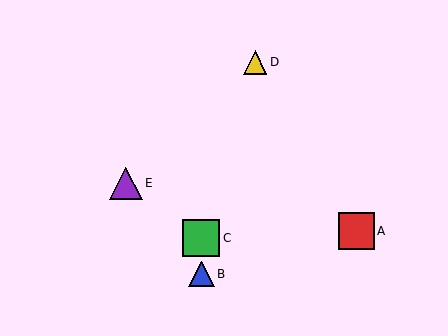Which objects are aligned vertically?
Objects B, C are aligned vertically.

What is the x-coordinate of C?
Object C is at x≈201.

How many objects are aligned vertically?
2 objects (B, C) are aligned vertically.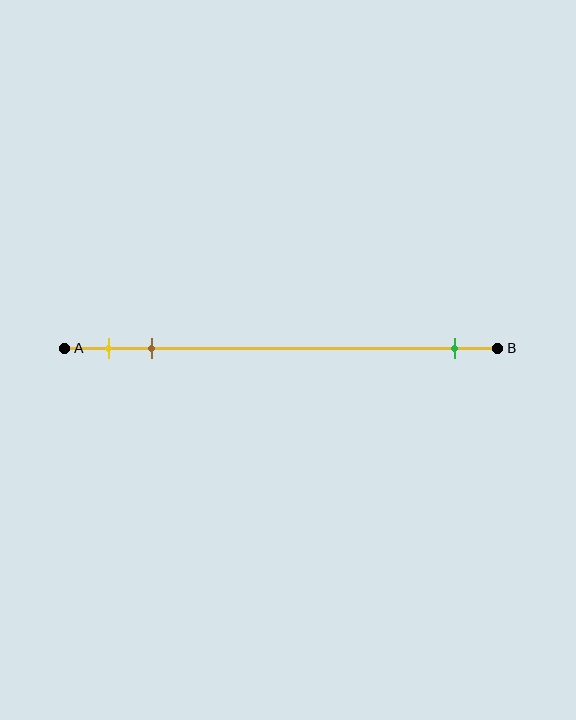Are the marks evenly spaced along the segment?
No, the marks are not evenly spaced.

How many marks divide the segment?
There are 3 marks dividing the segment.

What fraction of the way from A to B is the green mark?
The green mark is approximately 90% (0.9) of the way from A to B.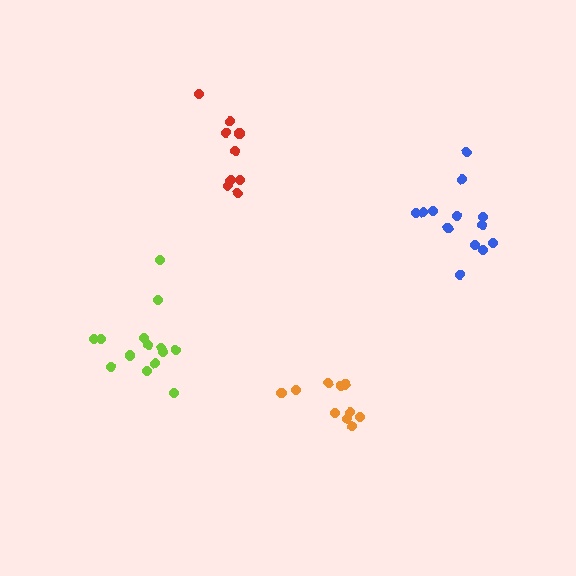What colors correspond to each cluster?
The clusters are colored: orange, red, lime, blue.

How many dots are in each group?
Group 1: 10 dots, Group 2: 9 dots, Group 3: 14 dots, Group 4: 13 dots (46 total).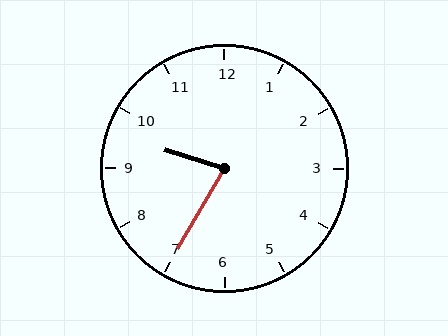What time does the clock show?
9:35.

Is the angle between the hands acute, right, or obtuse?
It is acute.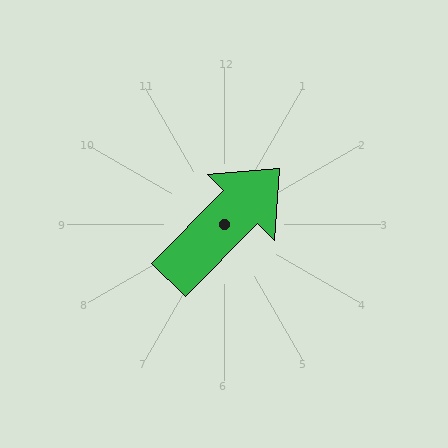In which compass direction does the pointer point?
Northeast.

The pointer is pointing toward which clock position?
Roughly 1 o'clock.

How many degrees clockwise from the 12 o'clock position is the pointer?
Approximately 45 degrees.